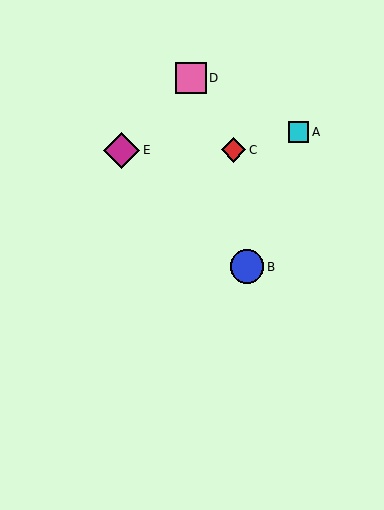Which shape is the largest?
The magenta diamond (labeled E) is the largest.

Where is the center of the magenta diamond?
The center of the magenta diamond is at (122, 150).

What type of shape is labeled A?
Shape A is a cyan square.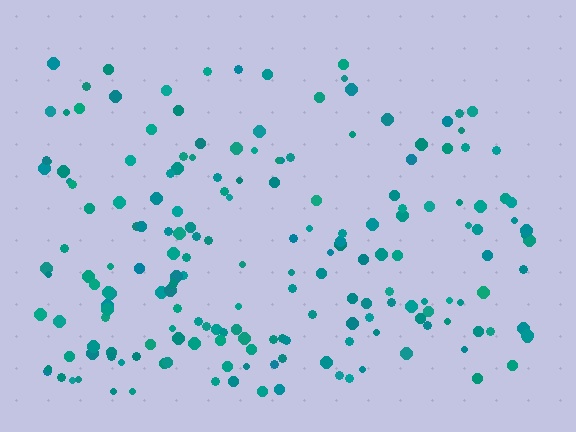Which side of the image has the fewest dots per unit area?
The top.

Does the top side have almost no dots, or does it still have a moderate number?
Still a moderate number, just noticeably fewer than the bottom.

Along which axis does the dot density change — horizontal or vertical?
Vertical.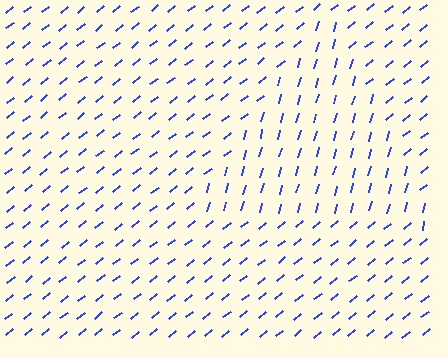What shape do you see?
I see a triangle.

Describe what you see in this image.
The image is filled with small blue line segments. A triangle region in the image has lines oriented differently from the surrounding lines, creating a visible texture boundary.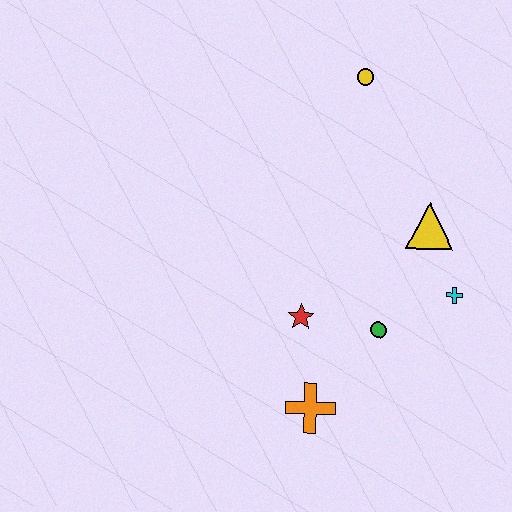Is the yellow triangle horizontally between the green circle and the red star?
No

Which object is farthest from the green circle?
The yellow circle is farthest from the green circle.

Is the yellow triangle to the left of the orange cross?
No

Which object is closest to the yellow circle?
The yellow triangle is closest to the yellow circle.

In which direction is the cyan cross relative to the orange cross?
The cyan cross is to the right of the orange cross.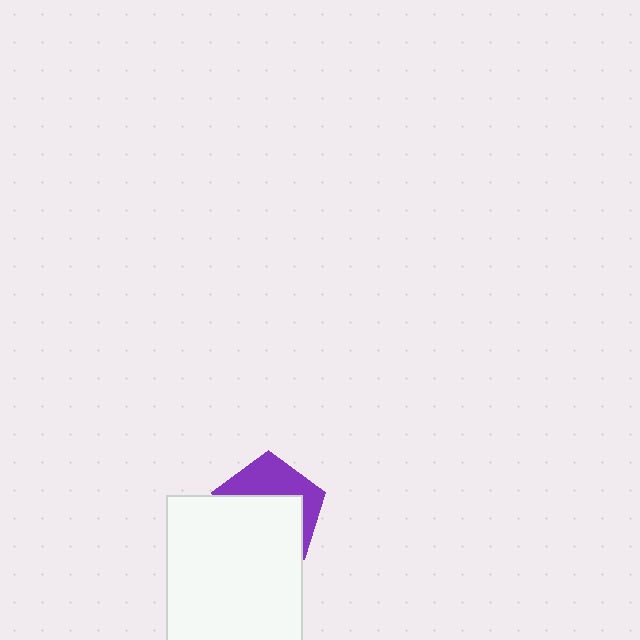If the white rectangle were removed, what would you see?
You would see the complete purple pentagon.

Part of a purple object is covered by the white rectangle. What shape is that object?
It is a pentagon.